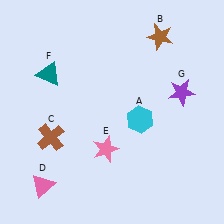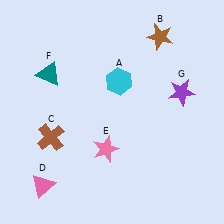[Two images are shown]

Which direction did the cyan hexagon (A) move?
The cyan hexagon (A) moved up.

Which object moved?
The cyan hexagon (A) moved up.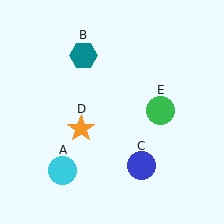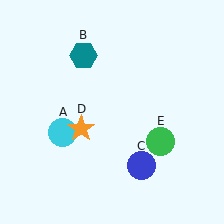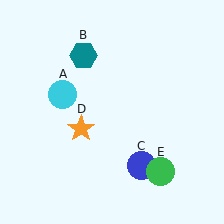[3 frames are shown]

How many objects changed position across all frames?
2 objects changed position: cyan circle (object A), green circle (object E).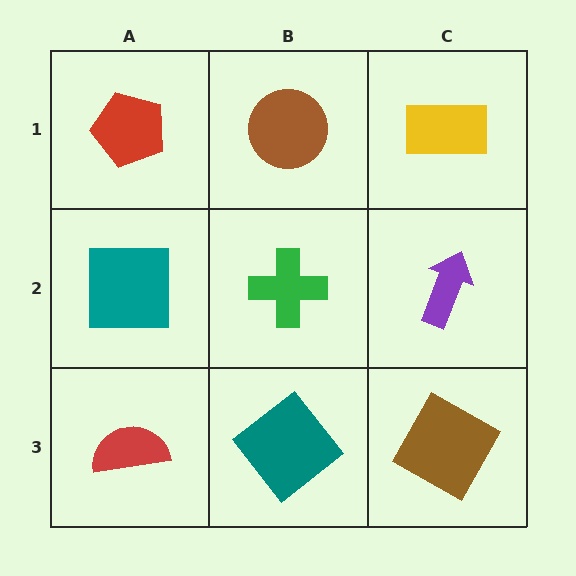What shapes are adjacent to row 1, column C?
A purple arrow (row 2, column C), a brown circle (row 1, column B).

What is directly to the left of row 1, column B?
A red pentagon.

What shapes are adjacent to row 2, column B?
A brown circle (row 1, column B), a teal diamond (row 3, column B), a teal square (row 2, column A), a purple arrow (row 2, column C).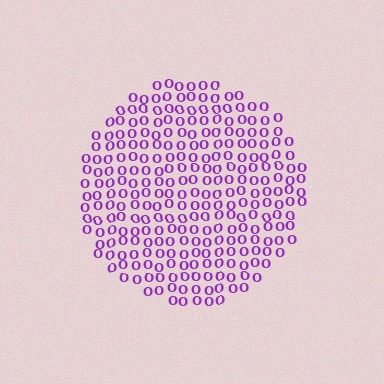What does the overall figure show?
The overall figure shows a circle.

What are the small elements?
The small elements are letter O's.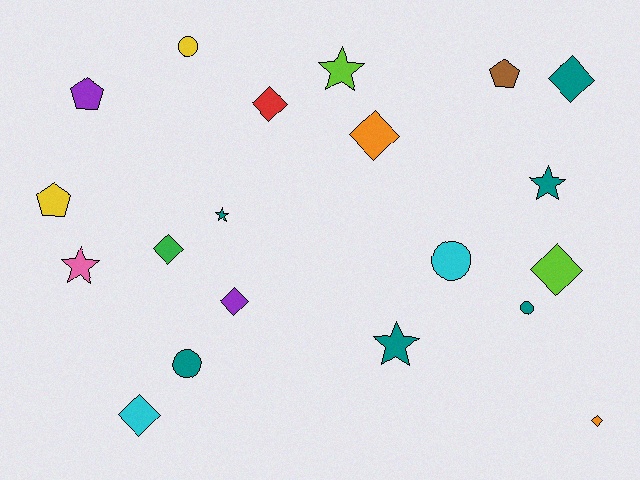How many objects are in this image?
There are 20 objects.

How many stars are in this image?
There are 5 stars.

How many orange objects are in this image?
There are 2 orange objects.